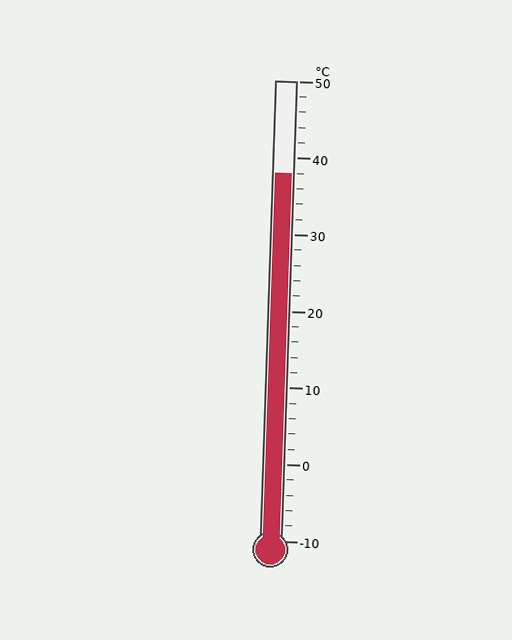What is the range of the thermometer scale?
The thermometer scale ranges from -10°C to 50°C.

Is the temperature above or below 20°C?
The temperature is above 20°C.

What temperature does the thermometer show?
The thermometer shows approximately 38°C.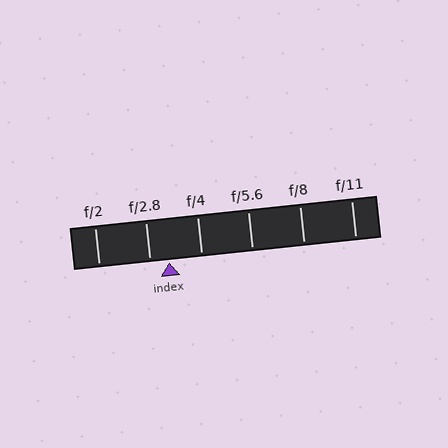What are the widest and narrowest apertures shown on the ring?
The widest aperture shown is f/2 and the narrowest is f/11.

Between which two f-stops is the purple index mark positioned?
The index mark is between f/2.8 and f/4.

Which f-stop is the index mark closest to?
The index mark is closest to f/2.8.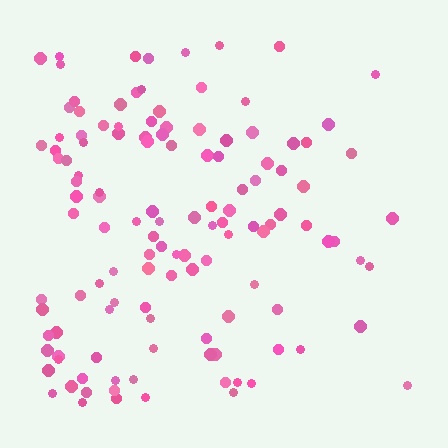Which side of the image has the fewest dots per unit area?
The right.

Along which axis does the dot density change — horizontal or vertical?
Horizontal.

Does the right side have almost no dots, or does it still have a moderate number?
Still a moderate number, just noticeably fewer than the left.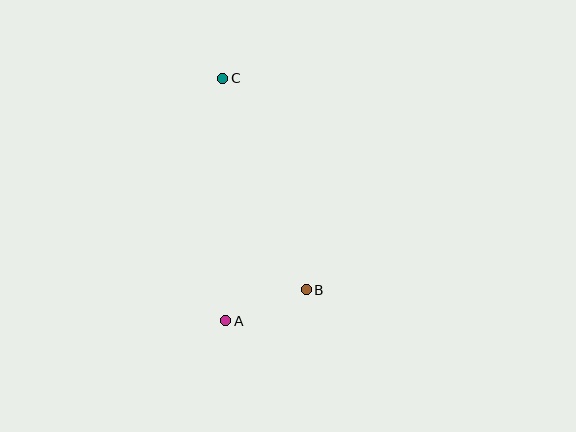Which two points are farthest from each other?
Points A and C are farthest from each other.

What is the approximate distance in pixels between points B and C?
The distance between B and C is approximately 228 pixels.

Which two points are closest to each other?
Points A and B are closest to each other.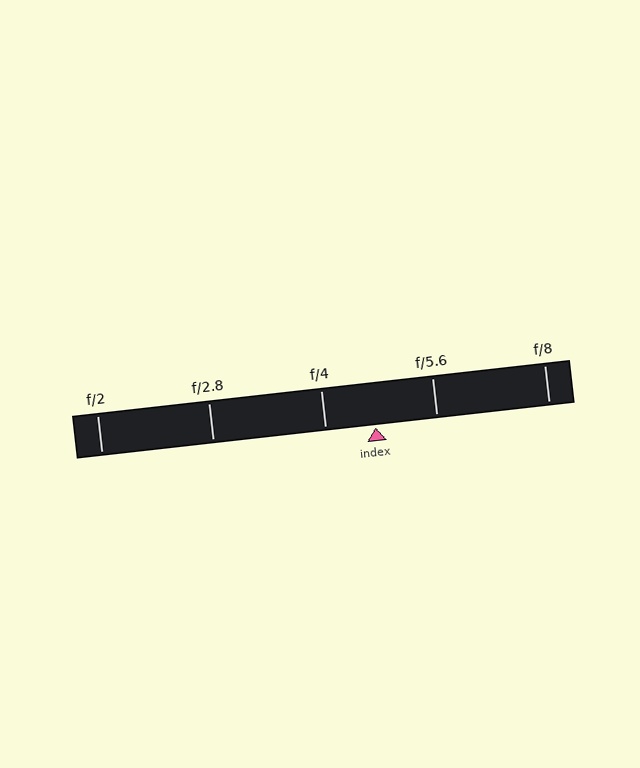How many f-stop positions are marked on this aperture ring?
There are 5 f-stop positions marked.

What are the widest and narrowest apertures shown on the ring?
The widest aperture shown is f/2 and the narrowest is f/8.